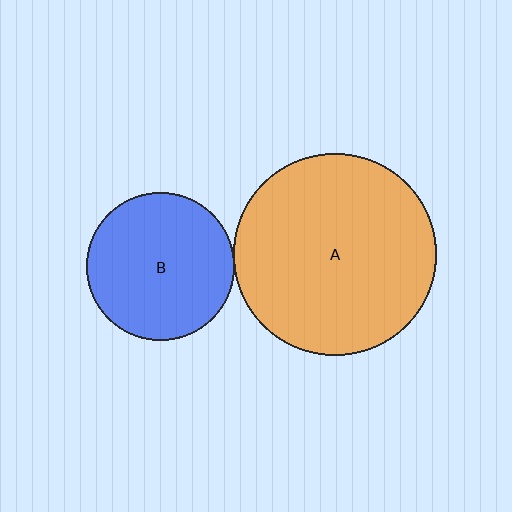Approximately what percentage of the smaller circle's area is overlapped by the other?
Approximately 5%.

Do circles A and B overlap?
Yes.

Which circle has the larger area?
Circle A (orange).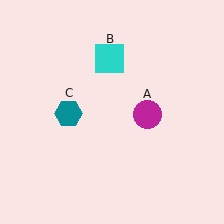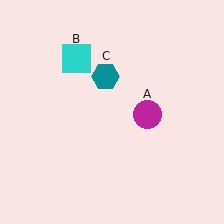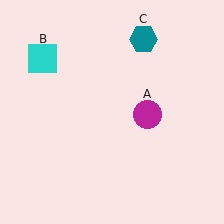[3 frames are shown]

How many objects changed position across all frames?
2 objects changed position: cyan square (object B), teal hexagon (object C).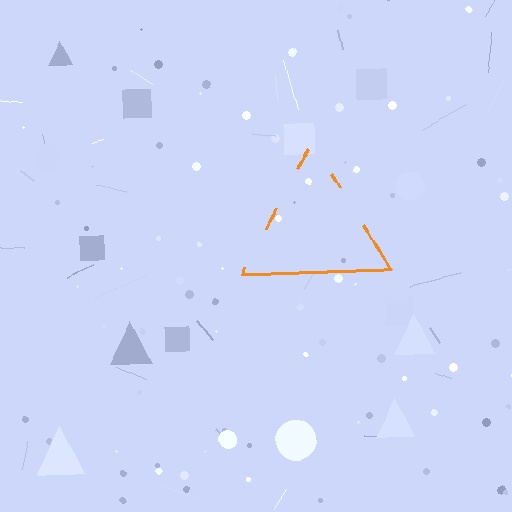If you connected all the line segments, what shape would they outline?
They would outline a triangle.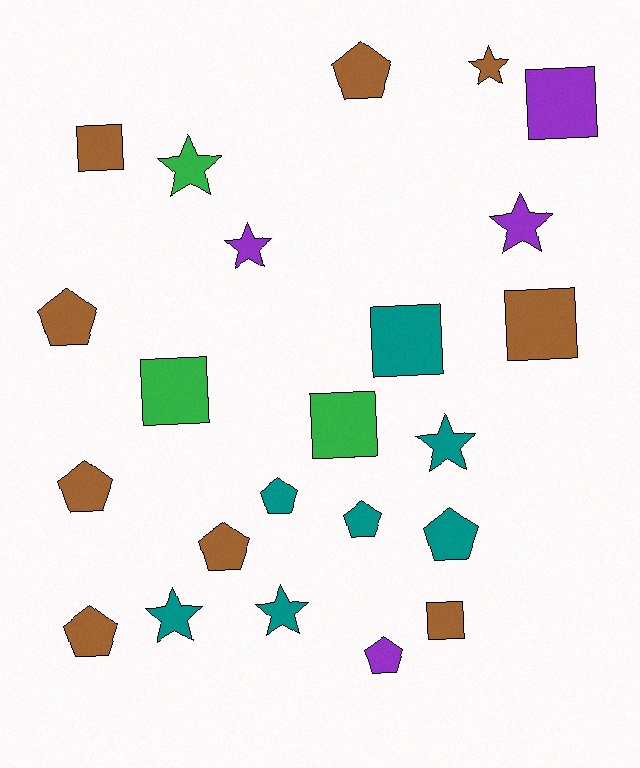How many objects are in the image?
There are 23 objects.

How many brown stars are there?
There is 1 brown star.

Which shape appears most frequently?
Pentagon, with 9 objects.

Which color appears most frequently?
Brown, with 9 objects.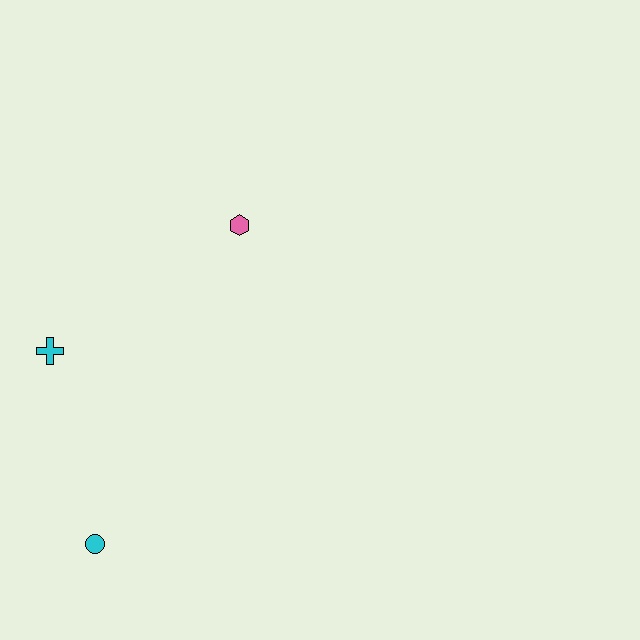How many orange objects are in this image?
There are no orange objects.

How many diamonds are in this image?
There are no diamonds.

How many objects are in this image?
There are 3 objects.